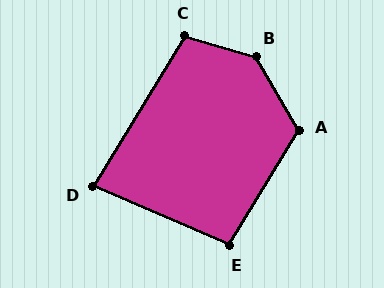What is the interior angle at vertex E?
Approximately 98 degrees (obtuse).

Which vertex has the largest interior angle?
B, at approximately 137 degrees.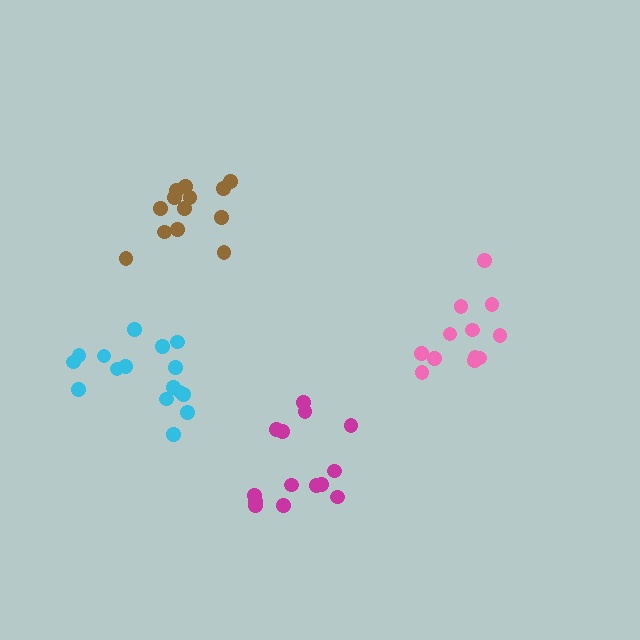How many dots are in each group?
Group 1: 16 dots, Group 2: 12 dots, Group 3: 13 dots, Group 4: 14 dots (55 total).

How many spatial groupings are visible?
There are 4 spatial groupings.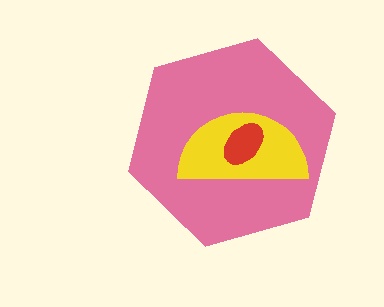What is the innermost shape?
The red ellipse.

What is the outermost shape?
The pink hexagon.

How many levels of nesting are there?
3.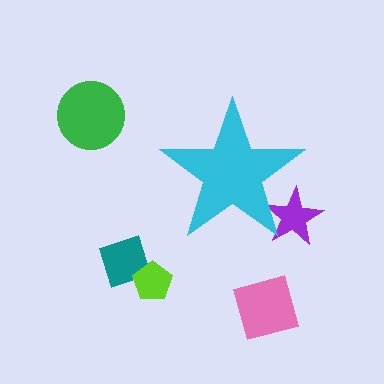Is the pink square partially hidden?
No, the pink square is fully visible.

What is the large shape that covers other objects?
A cyan star.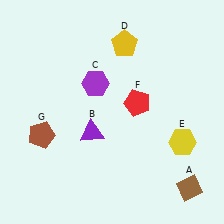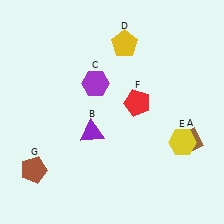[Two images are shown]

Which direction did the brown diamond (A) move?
The brown diamond (A) moved up.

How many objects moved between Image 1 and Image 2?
2 objects moved between the two images.